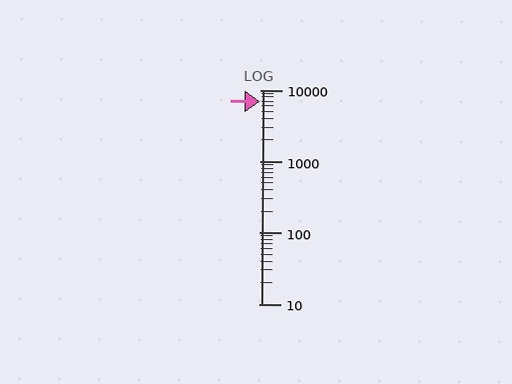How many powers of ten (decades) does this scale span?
The scale spans 3 decades, from 10 to 10000.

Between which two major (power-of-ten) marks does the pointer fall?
The pointer is between 1000 and 10000.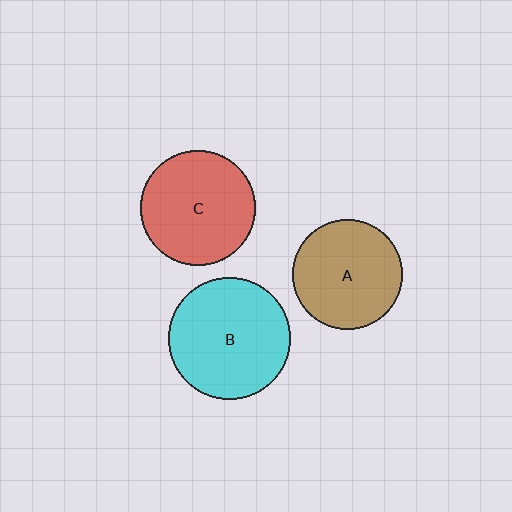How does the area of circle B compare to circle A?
Approximately 1.2 times.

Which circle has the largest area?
Circle B (cyan).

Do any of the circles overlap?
No, none of the circles overlap.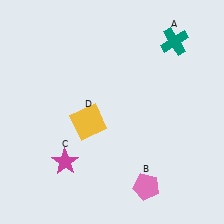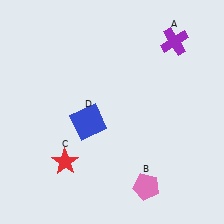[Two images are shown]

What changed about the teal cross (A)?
In Image 1, A is teal. In Image 2, it changed to purple.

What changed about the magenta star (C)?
In Image 1, C is magenta. In Image 2, it changed to red.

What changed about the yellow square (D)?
In Image 1, D is yellow. In Image 2, it changed to blue.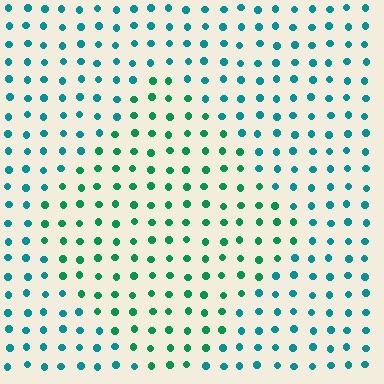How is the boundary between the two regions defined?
The boundary is defined purely by a slight shift in hue (about 30 degrees). Spacing, size, and orientation are identical on both sides.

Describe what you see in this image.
The image is filled with small teal elements in a uniform arrangement. A diamond-shaped region is visible where the elements are tinted to a slightly different hue, forming a subtle color boundary.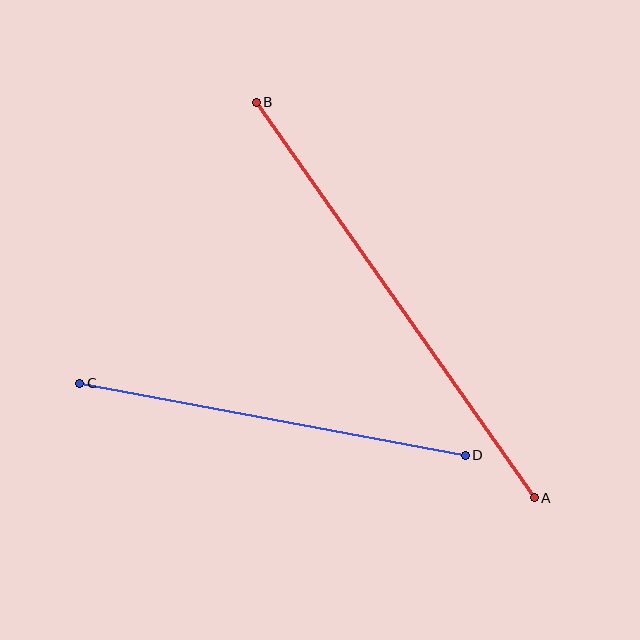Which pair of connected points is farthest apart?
Points A and B are farthest apart.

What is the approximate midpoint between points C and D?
The midpoint is at approximately (273, 419) pixels.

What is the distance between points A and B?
The distance is approximately 483 pixels.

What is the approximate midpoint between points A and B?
The midpoint is at approximately (395, 300) pixels.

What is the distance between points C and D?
The distance is approximately 392 pixels.